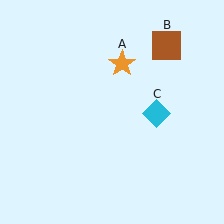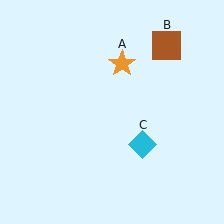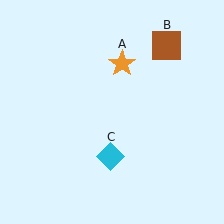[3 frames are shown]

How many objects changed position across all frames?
1 object changed position: cyan diamond (object C).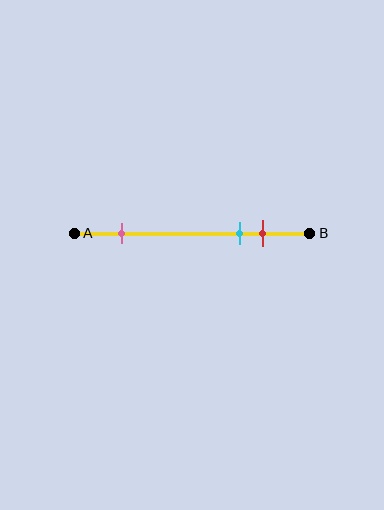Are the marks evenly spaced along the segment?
No, the marks are not evenly spaced.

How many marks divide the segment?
There are 3 marks dividing the segment.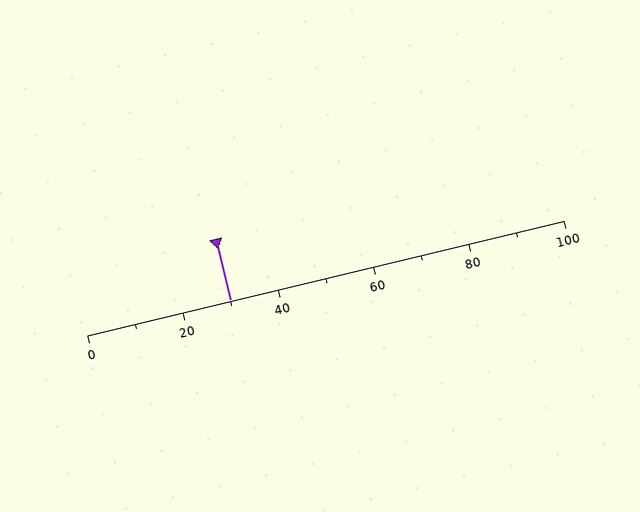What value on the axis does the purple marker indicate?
The marker indicates approximately 30.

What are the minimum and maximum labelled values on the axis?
The axis runs from 0 to 100.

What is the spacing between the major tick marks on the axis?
The major ticks are spaced 20 apart.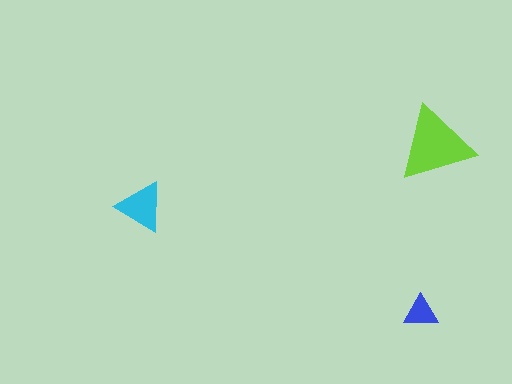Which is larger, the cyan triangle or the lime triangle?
The lime one.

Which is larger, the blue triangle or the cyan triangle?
The cyan one.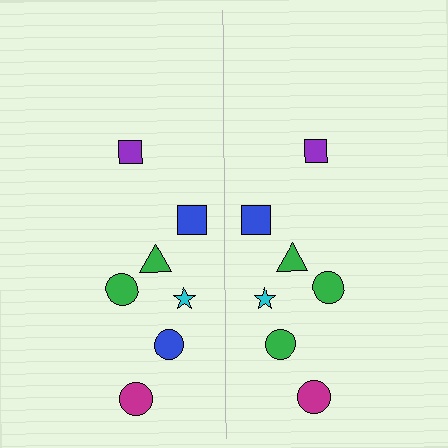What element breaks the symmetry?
The green circle on the right side breaks the symmetry — its mirror counterpart is blue.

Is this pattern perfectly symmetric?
No, the pattern is not perfectly symmetric. The green circle on the right side breaks the symmetry — its mirror counterpart is blue.